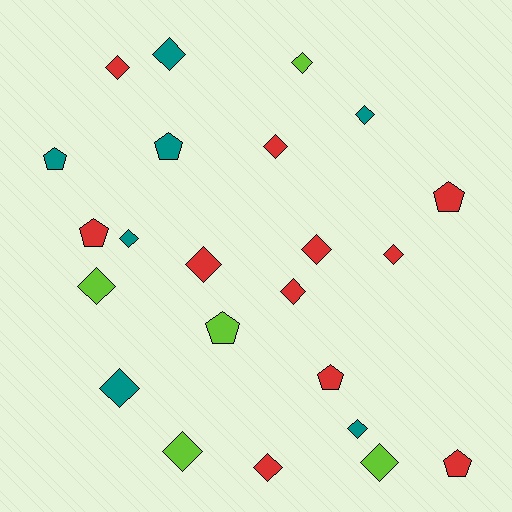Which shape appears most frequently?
Diamond, with 16 objects.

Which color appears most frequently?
Red, with 11 objects.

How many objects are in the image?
There are 23 objects.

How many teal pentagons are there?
There are 2 teal pentagons.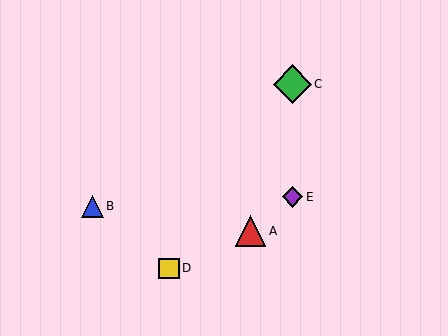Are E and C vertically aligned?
Yes, both are at x≈292.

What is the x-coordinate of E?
Object E is at x≈292.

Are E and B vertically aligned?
No, E is at x≈292 and B is at x≈92.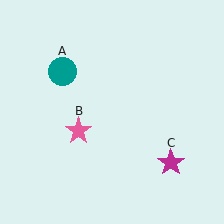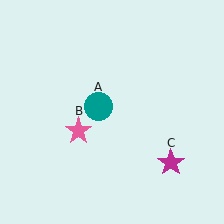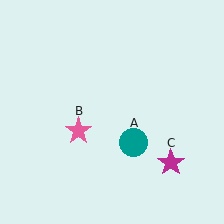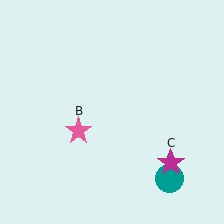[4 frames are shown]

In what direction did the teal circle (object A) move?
The teal circle (object A) moved down and to the right.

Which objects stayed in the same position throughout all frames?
Pink star (object B) and magenta star (object C) remained stationary.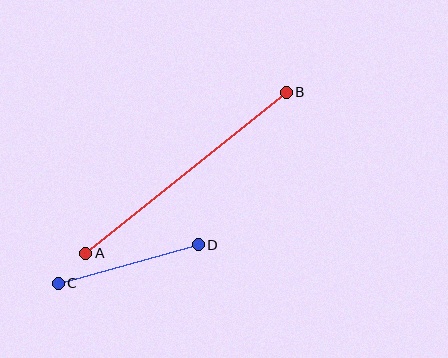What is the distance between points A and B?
The distance is approximately 257 pixels.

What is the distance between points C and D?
The distance is approximately 145 pixels.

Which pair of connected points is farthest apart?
Points A and B are farthest apart.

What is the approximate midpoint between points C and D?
The midpoint is at approximately (128, 264) pixels.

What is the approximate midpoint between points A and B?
The midpoint is at approximately (186, 173) pixels.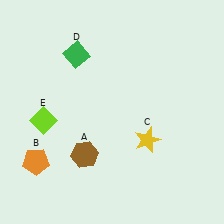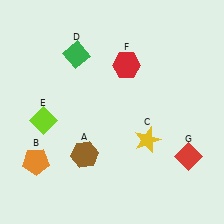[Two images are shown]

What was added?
A red hexagon (F), a red diamond (G) were added in Image 2.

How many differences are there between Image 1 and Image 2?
There are 2 differences between the two images.